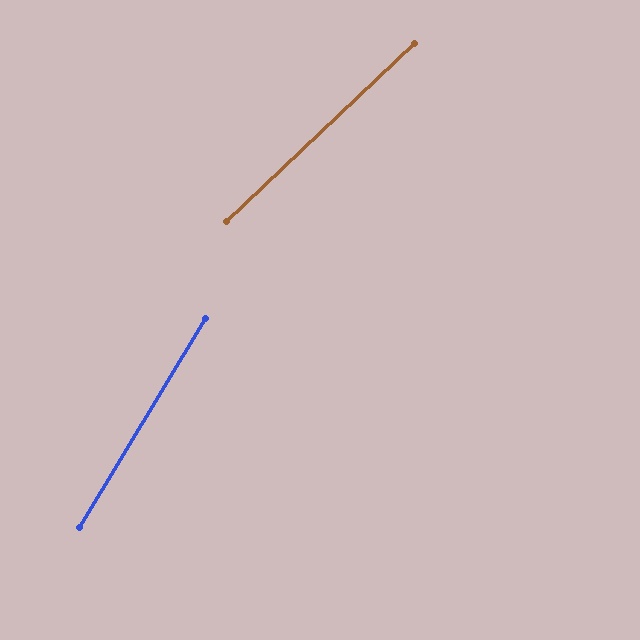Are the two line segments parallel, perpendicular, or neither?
Neither parallel nor perpendicular — they differ by about 15°.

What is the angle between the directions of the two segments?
Approximately 15 degrees.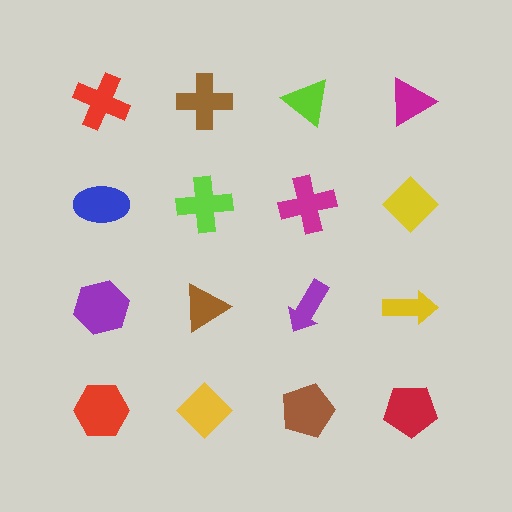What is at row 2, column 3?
A magenta cross.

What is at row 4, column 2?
A yellow diamond.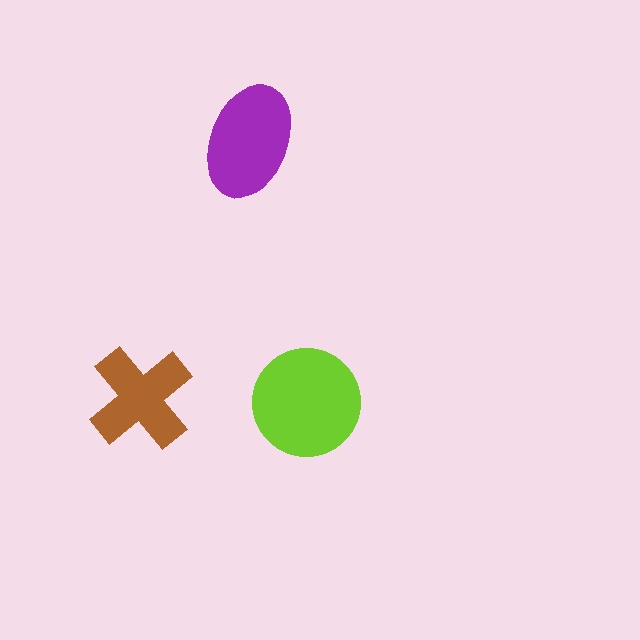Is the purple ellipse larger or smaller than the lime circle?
Smaller.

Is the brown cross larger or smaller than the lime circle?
Smaller.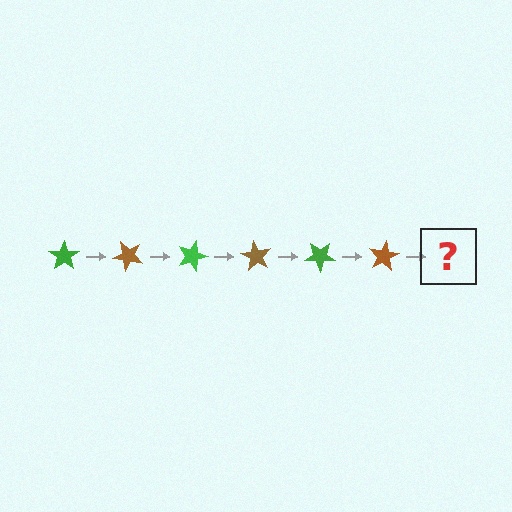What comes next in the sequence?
The next element should be a green star, rotated 270 degrees from the start.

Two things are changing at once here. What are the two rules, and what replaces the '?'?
The two rules are that it rotates 45 degrees each step and the color cycles through green and brown. The '?' should be a green star, rotated 270 degrees from the start.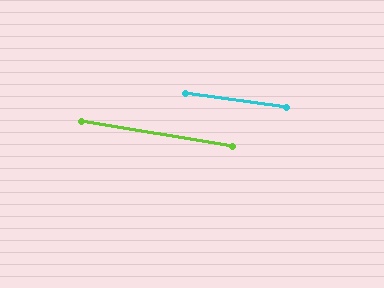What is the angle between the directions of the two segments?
Approximately 2 degrees.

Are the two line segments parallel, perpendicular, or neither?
Parallel — their directions differ by only 2.0°.